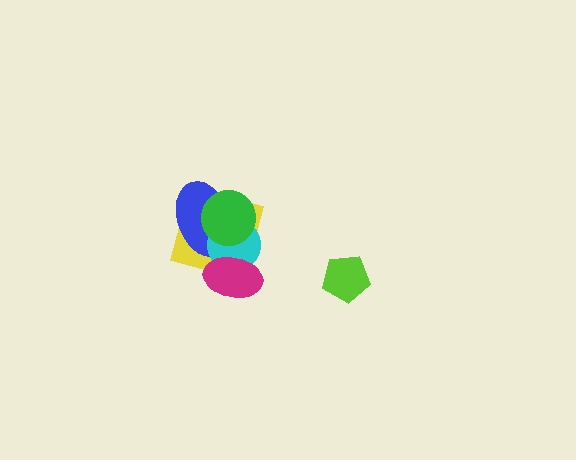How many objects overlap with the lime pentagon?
0 objects overlap with the lime pentagon.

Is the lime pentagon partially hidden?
No, no other shape covers it.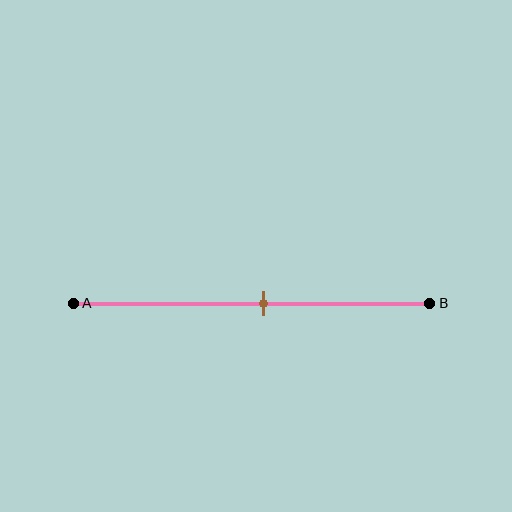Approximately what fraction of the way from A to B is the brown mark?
The brown mark is approximately 55% of the way from A to B.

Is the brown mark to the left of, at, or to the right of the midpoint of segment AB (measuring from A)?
The brown mark is to the right of the midpoint of segment AB.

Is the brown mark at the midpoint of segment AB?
No, the mark is at about 55% from A, not at the 50% midpoint.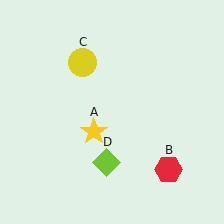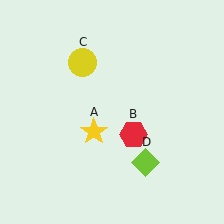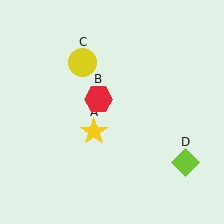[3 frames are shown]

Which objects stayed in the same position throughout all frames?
Yellow star (object A) and yellow circle (object C) remained stationary.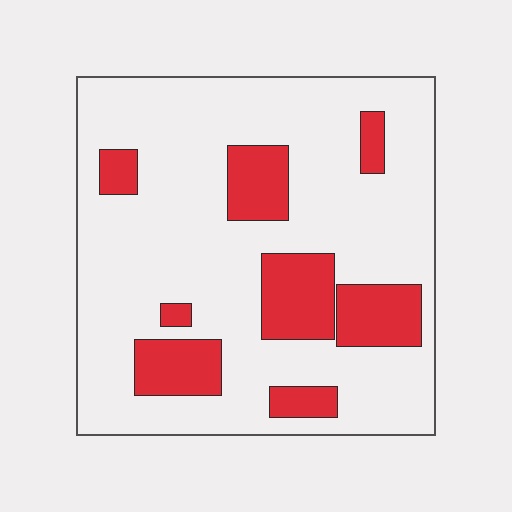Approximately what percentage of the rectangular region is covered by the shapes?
Approximately 20%.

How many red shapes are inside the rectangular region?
8.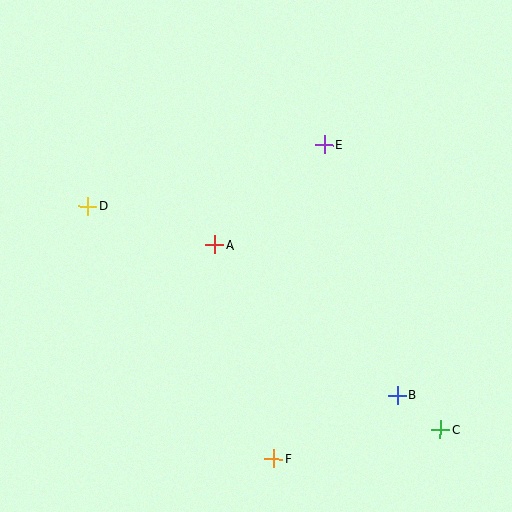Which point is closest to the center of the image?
Point A at (215, 245) is closest to the center.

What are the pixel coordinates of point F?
Point F is at (274, 459).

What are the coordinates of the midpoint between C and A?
The midpoint between C and A is at (328, 337).